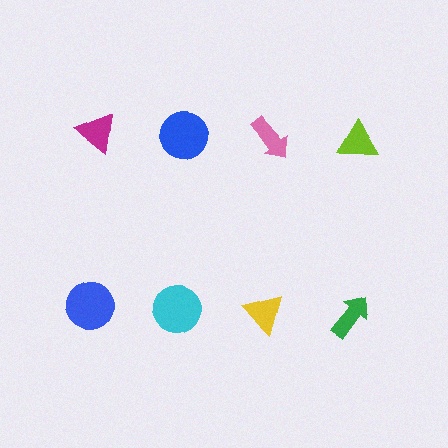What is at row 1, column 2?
A blue circle.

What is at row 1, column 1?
A magenta triangle.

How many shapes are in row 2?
4 shapes.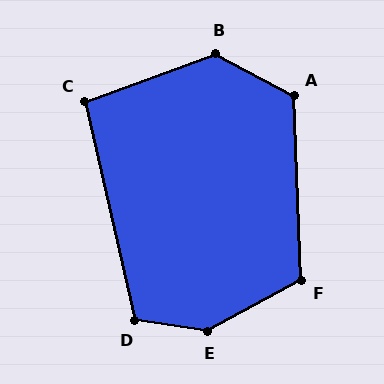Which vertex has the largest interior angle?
E, at approximately 142 degrees.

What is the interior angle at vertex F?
Approximately 117 degrees (obtuse).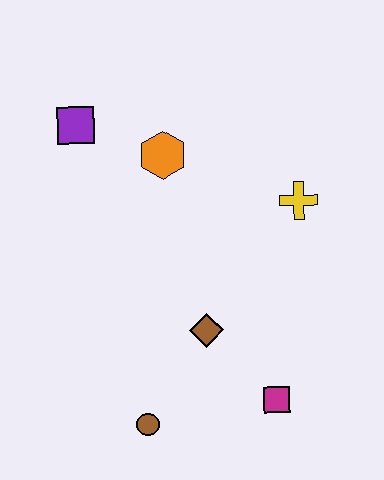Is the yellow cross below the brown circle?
No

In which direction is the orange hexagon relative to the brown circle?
The orange hexagon is above the brown circle.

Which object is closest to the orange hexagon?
The purple square is closest to the orange hexagon.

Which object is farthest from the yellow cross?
The brown circle is farthest from the yellow cross.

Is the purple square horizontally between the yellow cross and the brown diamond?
No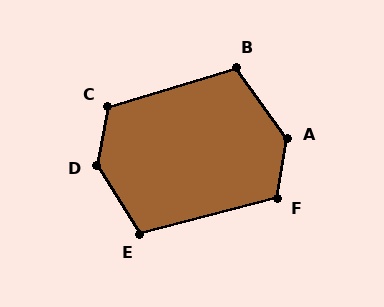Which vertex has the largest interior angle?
D, at approximately 137 degrees.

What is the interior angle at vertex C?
Approximately 118 degrees (obtuse).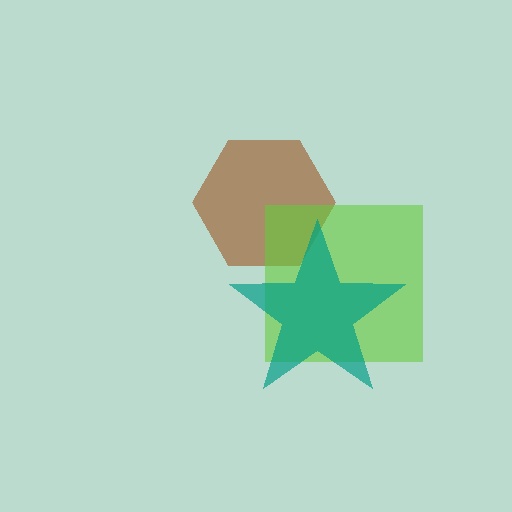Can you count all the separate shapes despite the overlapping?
Yes, there are 3 separate shapes.